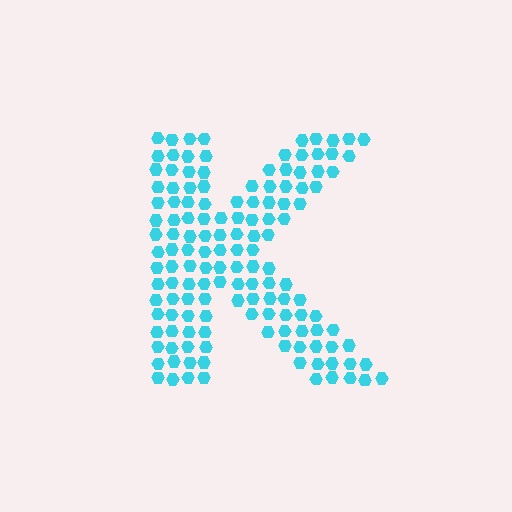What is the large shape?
The large shape is the letter K.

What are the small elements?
The small elements are hexagons.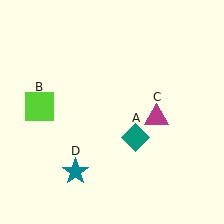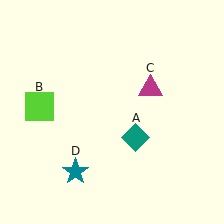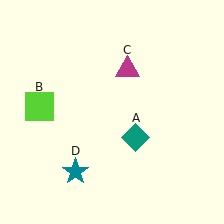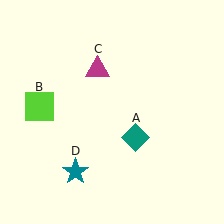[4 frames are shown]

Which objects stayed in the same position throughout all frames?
Teal diamond (object A) and lime square (object B) and teal star (object D) remained stationary.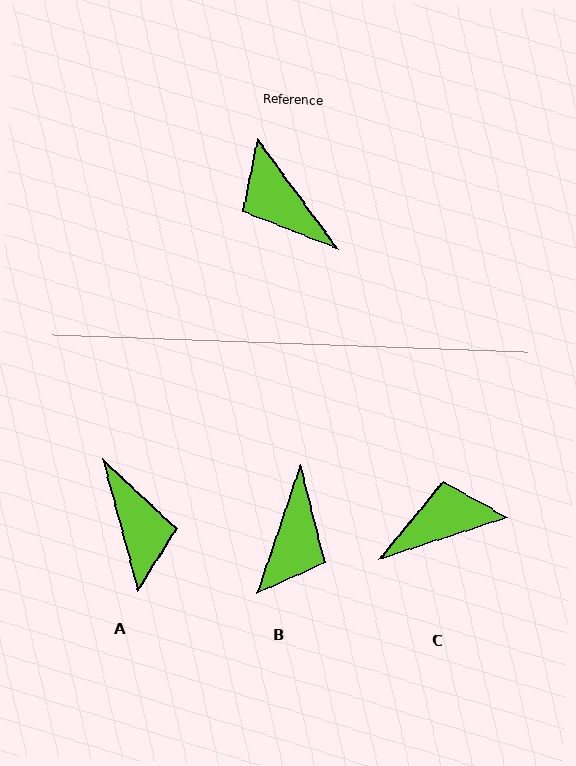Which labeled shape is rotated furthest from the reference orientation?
A, about 159 degrees away.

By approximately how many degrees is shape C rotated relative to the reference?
Approximately 108 degrees clockwise.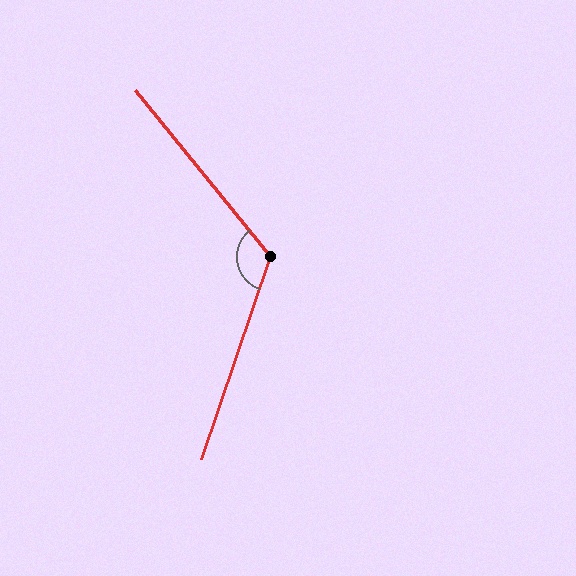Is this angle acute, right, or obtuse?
It is obtuse.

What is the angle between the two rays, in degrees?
Approximately 122 degrees.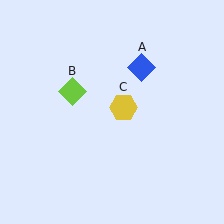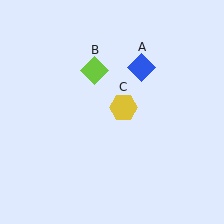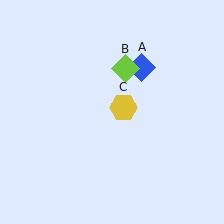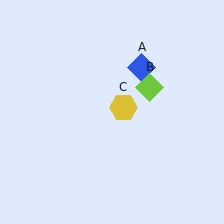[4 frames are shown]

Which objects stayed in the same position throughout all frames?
Blue diamond (object A) and yellow hexagon (object C) remained stationary.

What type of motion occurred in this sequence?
The lime diamond (object B) rotated clockwise around the center of the scene.